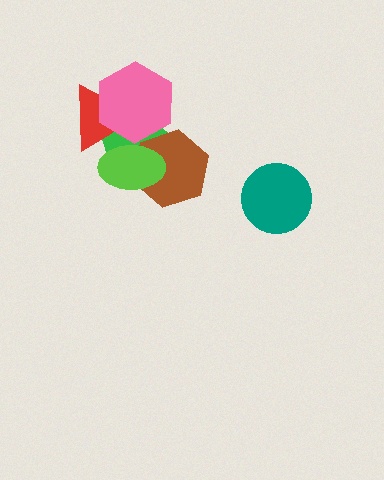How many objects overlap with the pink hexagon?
3 objects overlap with the pink hexagon.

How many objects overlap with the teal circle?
0 objects overlap with the teal circle.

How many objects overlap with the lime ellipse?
4 objects overlap with the lime ellipse.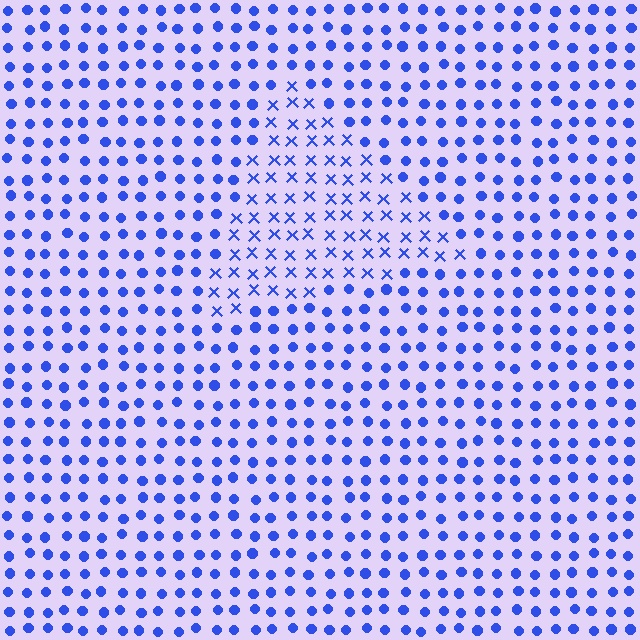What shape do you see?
I see a triangle.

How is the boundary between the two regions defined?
The boundary is defined by a change in element shape: X marks inside vs. circles outside. All elements share the same color and spacing.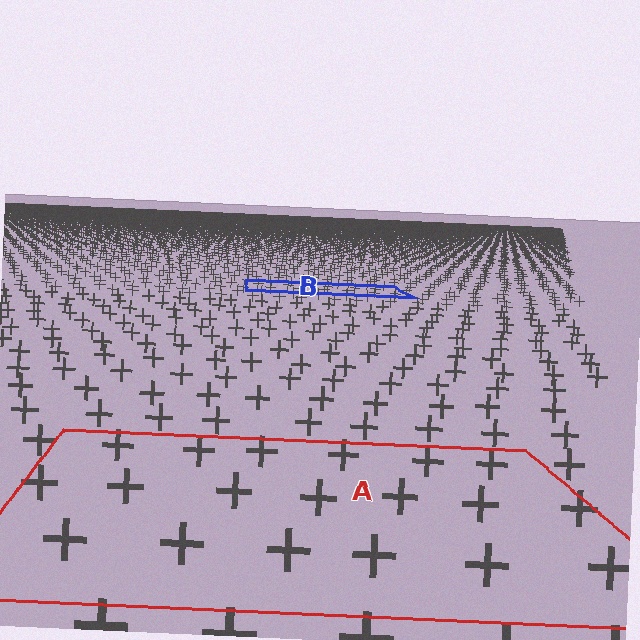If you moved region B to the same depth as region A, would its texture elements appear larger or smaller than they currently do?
They would appear larger. At a closer depth, the same texture elements are projected at a bigger on-screen size.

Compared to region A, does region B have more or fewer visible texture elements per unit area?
Region B has more texture elements per unit area — they are packed more densely because it is farther away.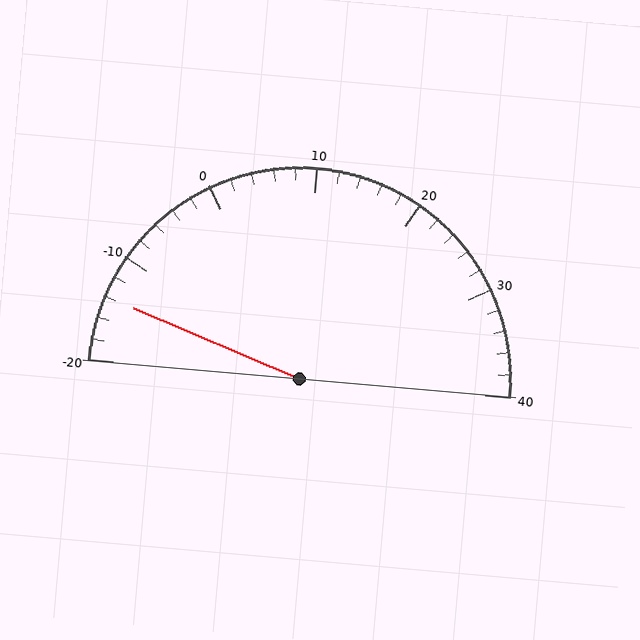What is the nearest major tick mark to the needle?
The nearest major tick mark is -10.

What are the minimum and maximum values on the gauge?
The gauge ranges from -20 to 40.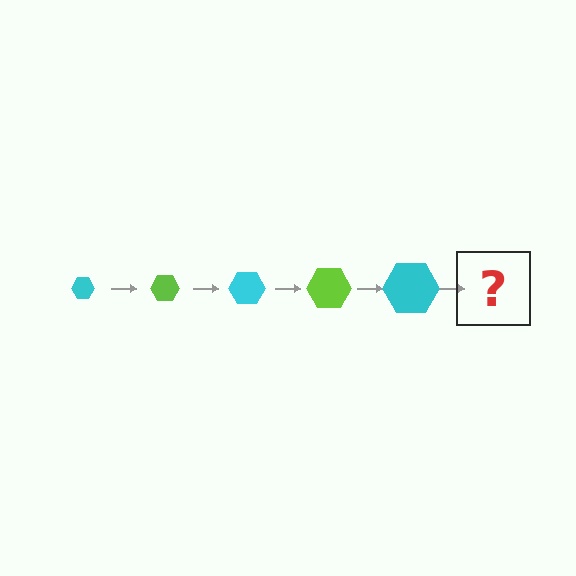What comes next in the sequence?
The next element should be a lime hexagon, larger than the previous one.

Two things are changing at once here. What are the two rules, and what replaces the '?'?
The two rules are that the hexagon grows larger each step and the color cycles through cyan and lime. The '?' should be a lime hexagon, larger than the previous one.